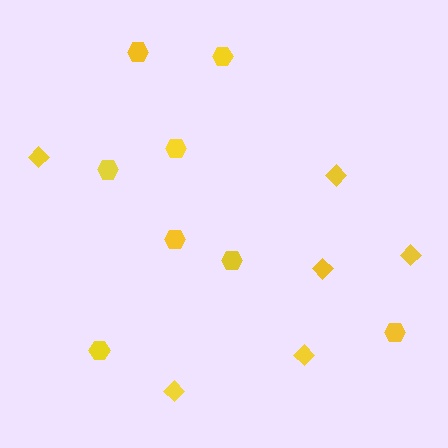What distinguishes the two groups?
There are 2 groups: one group of diamonds (6) and one group of hexagons (8).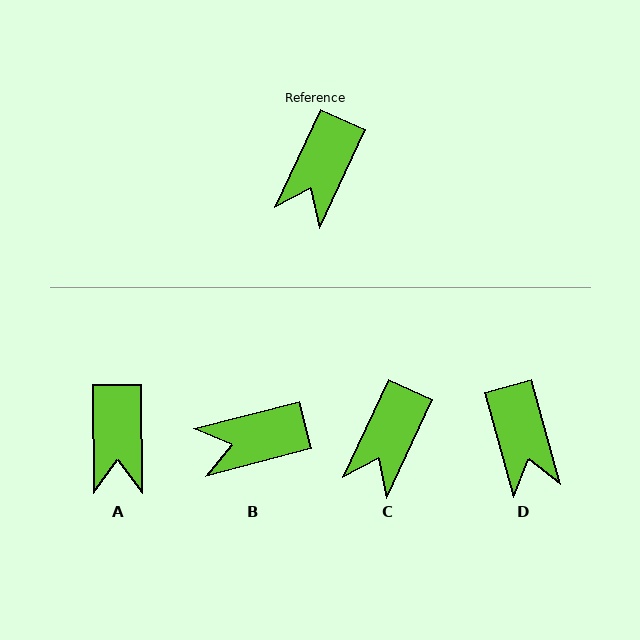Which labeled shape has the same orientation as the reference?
C.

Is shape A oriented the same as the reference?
No, it is off by about 25 degrees.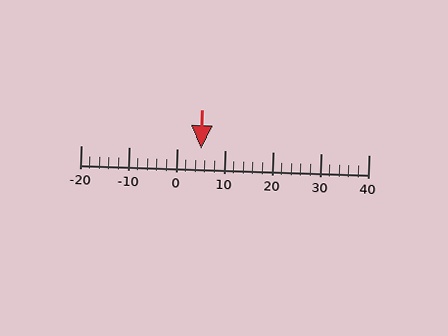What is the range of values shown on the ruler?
The ruler shows values from -20 to 40.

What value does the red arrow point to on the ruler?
The red arrow points to approximately 5.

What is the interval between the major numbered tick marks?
The major tick marks are spaced 10 units apart.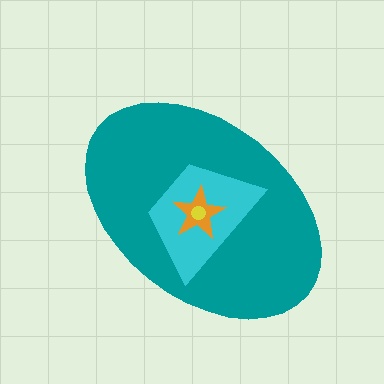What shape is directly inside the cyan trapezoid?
The orange star.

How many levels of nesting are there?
4.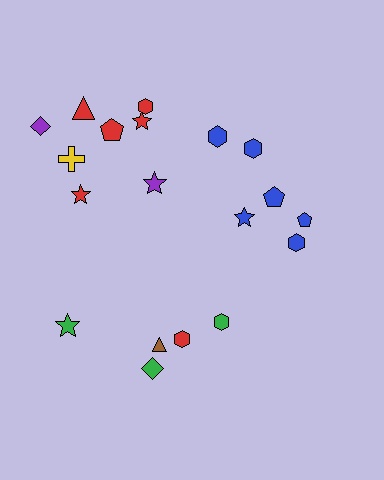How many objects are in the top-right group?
There are 6 objects.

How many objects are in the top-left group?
There are 8 objects.